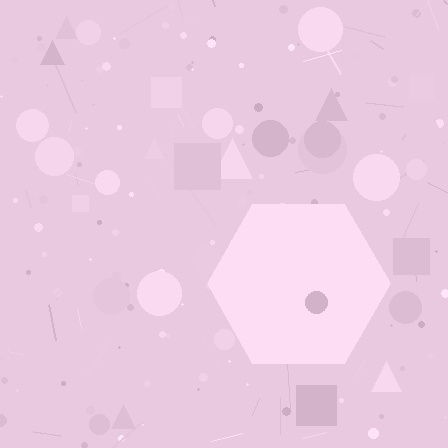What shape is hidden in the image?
A hexagon is hidden in the image.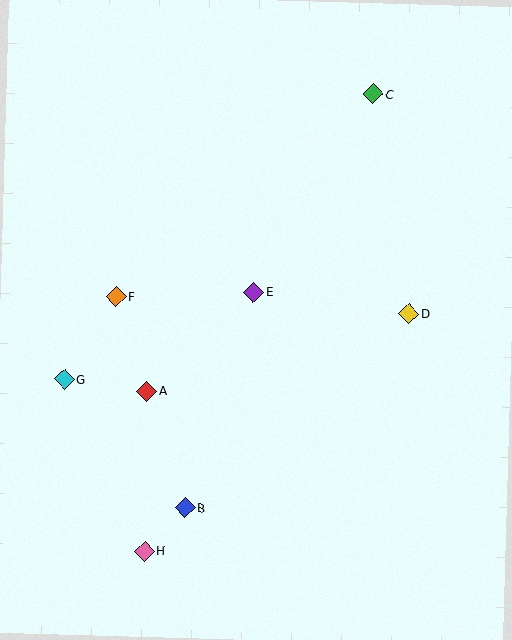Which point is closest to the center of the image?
Point E at (254, 292) is closest to the center.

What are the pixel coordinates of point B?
Point B is at (185, 508).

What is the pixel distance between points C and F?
The distance between C and F is 328 pixels.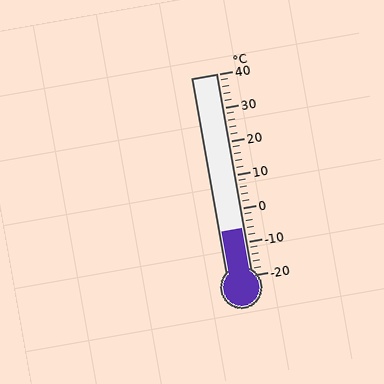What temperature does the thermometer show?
The thermometer shows approximately -6°C.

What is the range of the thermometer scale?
The thermometer scale ranges from -20°C to 40°C.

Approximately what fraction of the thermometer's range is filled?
The thermometer is filled to approximately 25% of its range.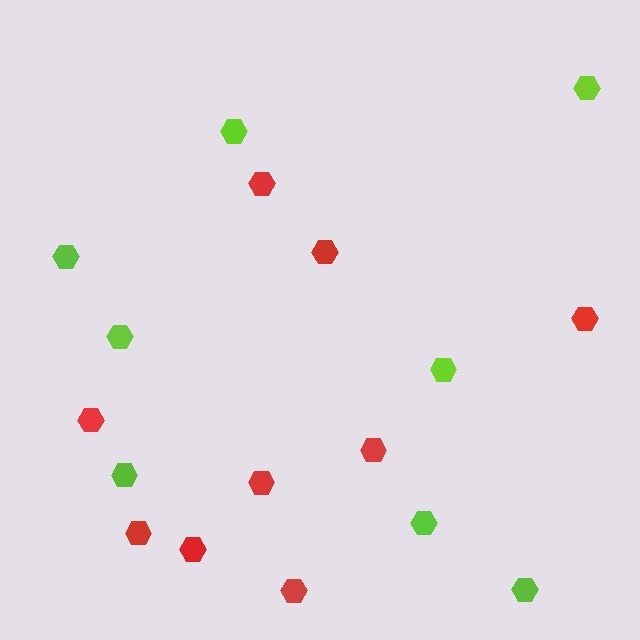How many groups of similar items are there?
There are 2 groups: one group of red hexagons (9) and one group of lime hexagons (8).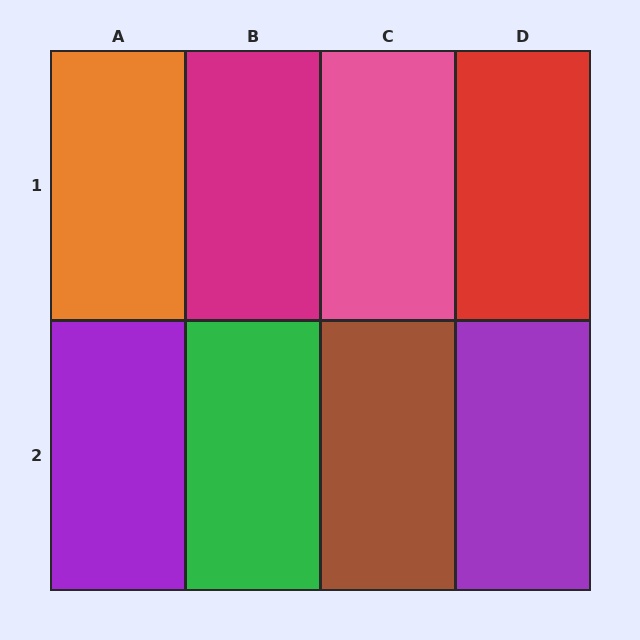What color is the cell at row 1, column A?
Orange.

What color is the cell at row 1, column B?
Magenta.